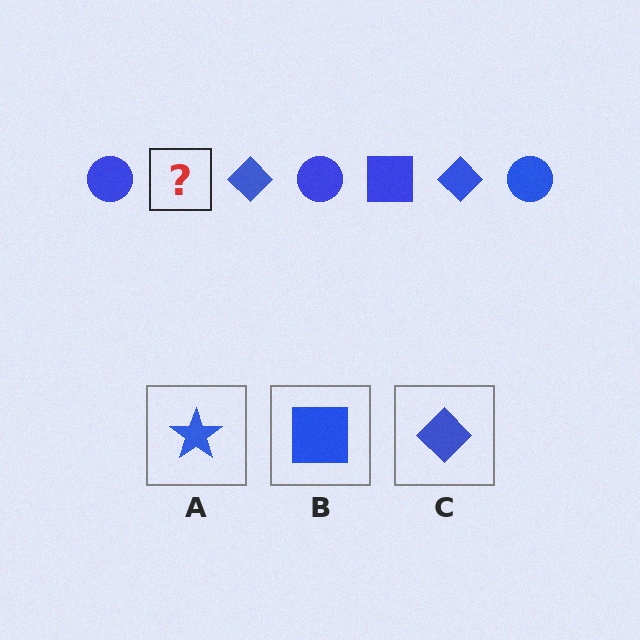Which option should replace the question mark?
Option B.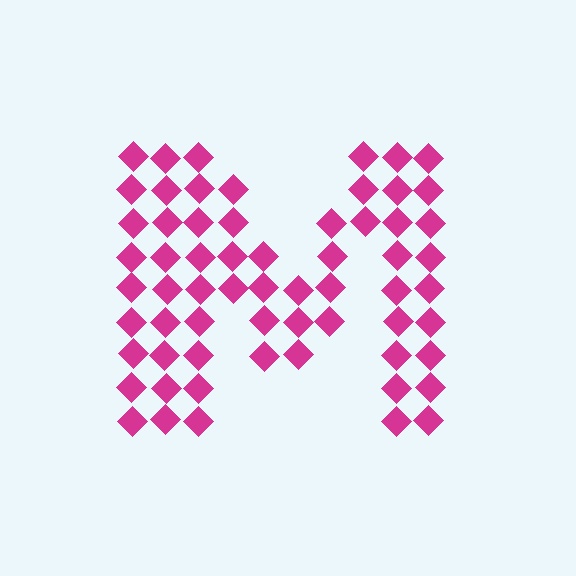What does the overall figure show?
The overall figure shows the letter M.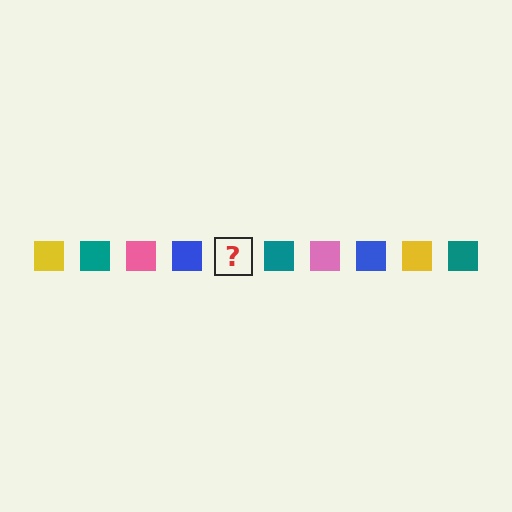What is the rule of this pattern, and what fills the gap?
The rule is that the pattern cycles through yellow, teal, pink, blue squares. The gap should be filled with a yellow square.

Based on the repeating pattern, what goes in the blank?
The blank should be a yellow square.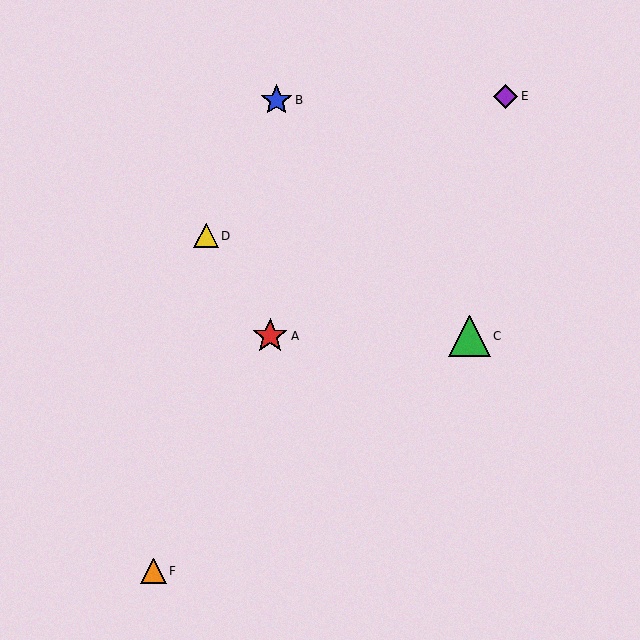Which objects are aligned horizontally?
Objects A, C are aligned horizontally.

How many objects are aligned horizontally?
2 objects (A, C) are aligned horizontally.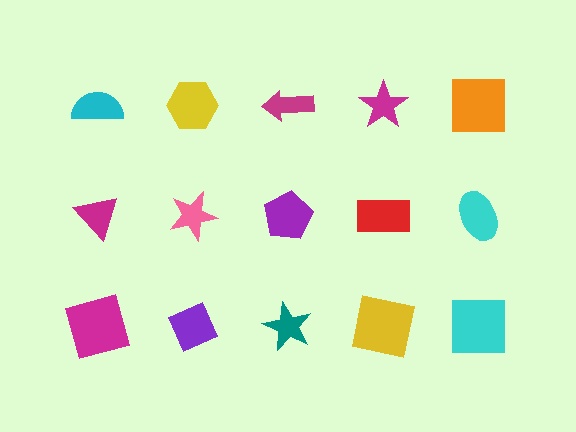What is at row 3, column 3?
A teal star.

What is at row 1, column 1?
A cyan semicircle.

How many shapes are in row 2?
5 shapes.